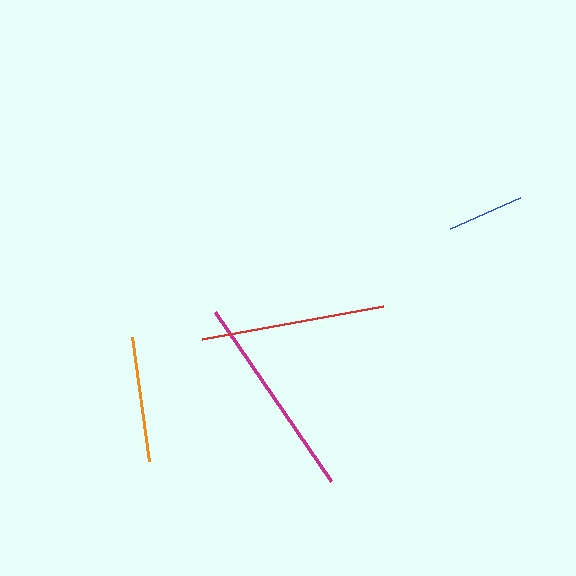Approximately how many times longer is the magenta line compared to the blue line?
The magenta line is approximately 2.7 times the length of the blue line.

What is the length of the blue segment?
The blue segment is approximately 76 pixels long.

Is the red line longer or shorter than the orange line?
The red line is longer than the orange line.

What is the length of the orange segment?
The orange segment is approximately 126 pixels long.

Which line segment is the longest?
The magenta line is the longest at approximately 206 pixels.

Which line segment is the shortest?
The blue line is the shortest at approximately 76 pixels.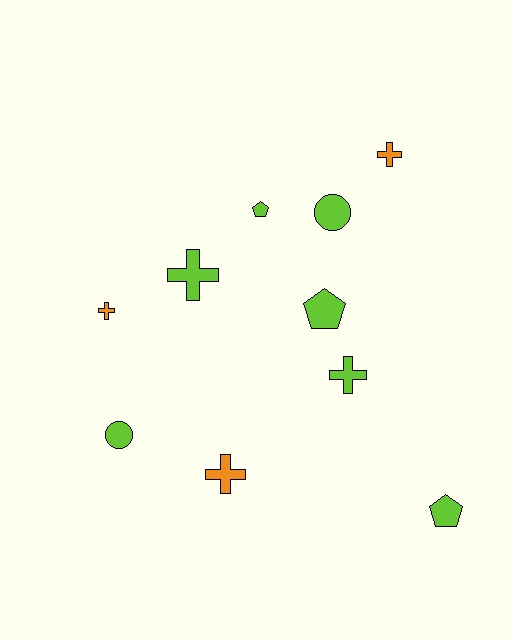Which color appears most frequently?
Lime, with 7 objects.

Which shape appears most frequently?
Cross, with 5 objects.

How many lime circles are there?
There are 2 lime circles.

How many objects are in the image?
There are 10 objects.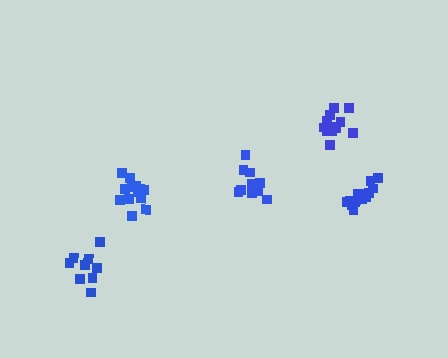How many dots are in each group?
Group 1: 9 dots, Group 2: 15 dots, Group 3: 11 dots, Group 4: 12 dots, Group 5: 12 dots (59 total).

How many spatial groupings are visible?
There are 5 spatial groupings.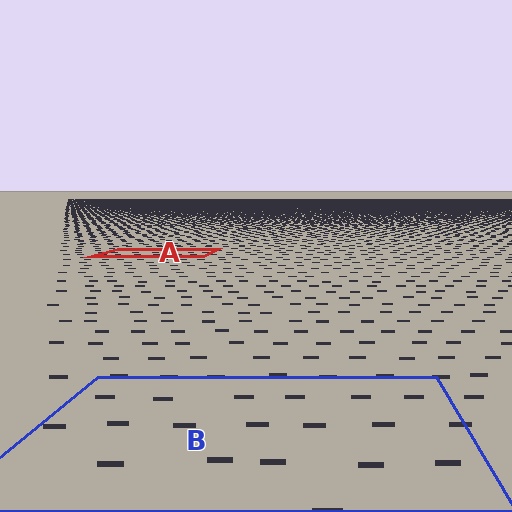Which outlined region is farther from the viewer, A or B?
Region A is farther from the viewer — the texture elements inside it appear smaller and more densely packed.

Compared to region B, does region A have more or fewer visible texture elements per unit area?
Region A has more texture elements per unit area — they are packed more densely because it is farther away.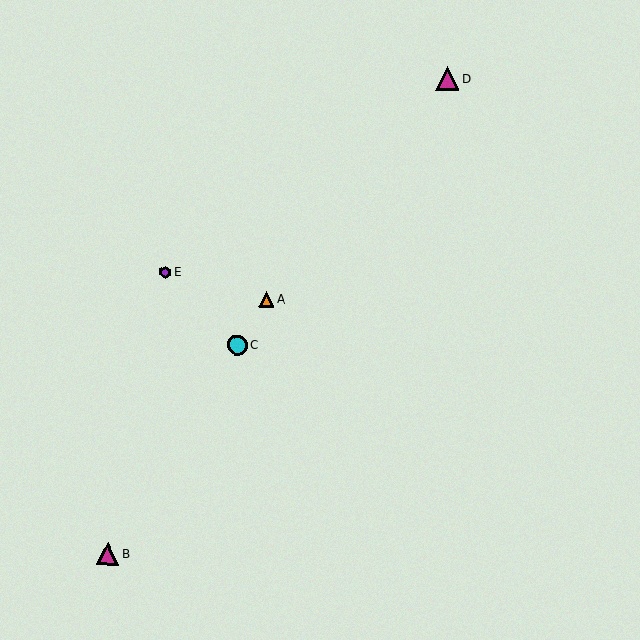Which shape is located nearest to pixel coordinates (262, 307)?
The orange triangle (labeled A) at (266, 299) is nearest to that location.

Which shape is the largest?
The magenta triangle (labeled D) is the largest.